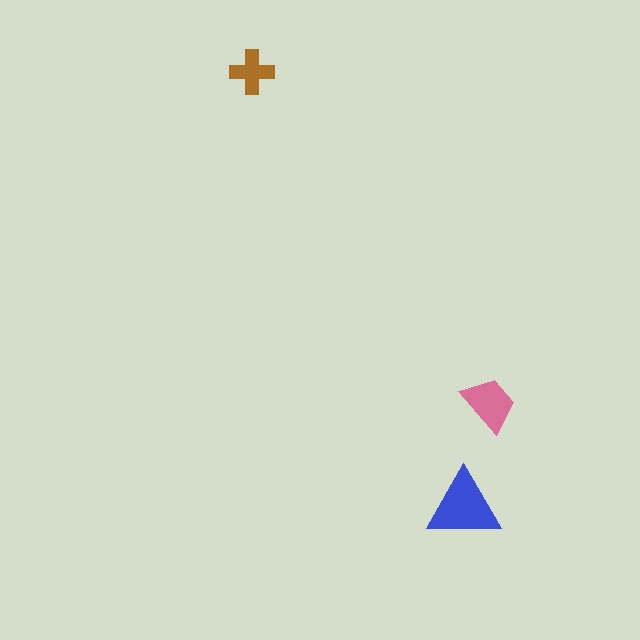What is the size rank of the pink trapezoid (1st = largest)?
2nd.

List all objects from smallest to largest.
The brown cross, the pink trapezoid, the blue triangle.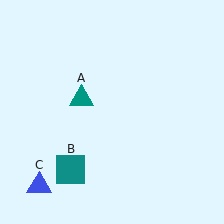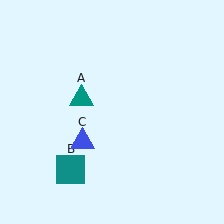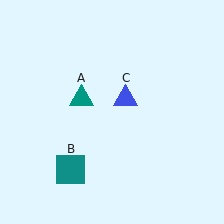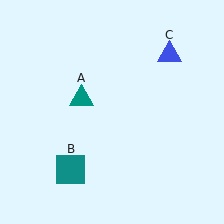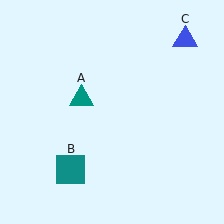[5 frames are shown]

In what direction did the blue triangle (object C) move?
The blue triangle (object C) moved up and to the right.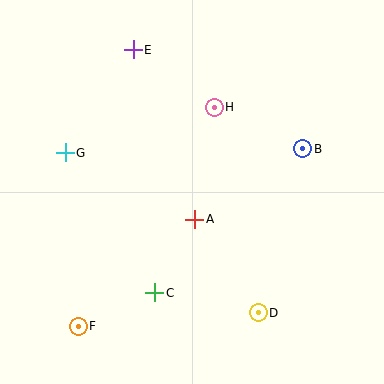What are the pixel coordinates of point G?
Point G is at (65, 153).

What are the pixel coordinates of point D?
Point D is at (258, 313).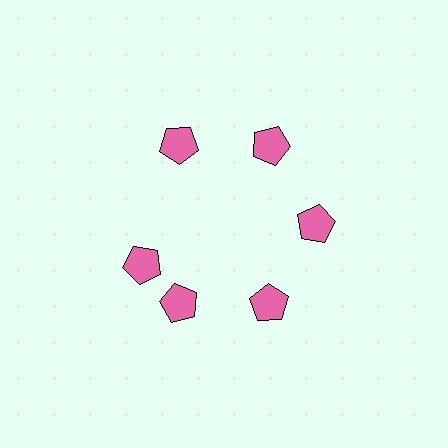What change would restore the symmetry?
The symmetry would be restored by rotating it back into even spacing with its neighbors so that all 6 pentagons sit at equal angles and equal distance from the center.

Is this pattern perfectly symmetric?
No. The 6 pink pentagons are arranged in a ring, but one element near the 9 o'clock position is rotated out of alignment along the ring, breaking the 6-fold rotational symmetry.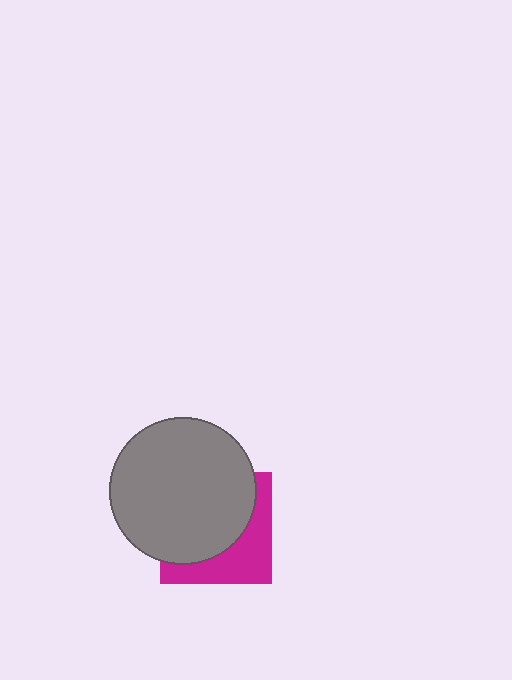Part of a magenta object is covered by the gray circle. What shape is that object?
It is a square.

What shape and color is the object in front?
The object in front is a gray circle.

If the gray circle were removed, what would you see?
You would see the complete magenta square.